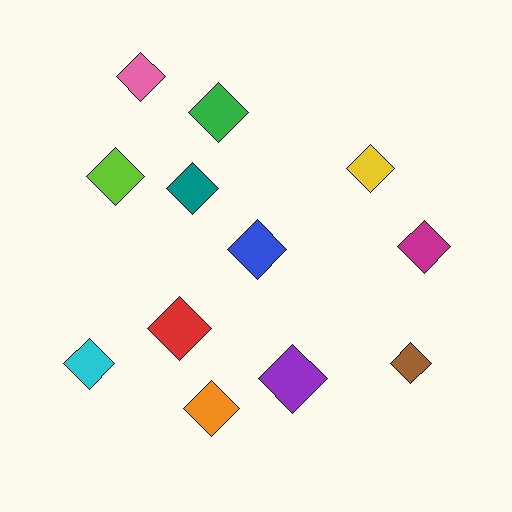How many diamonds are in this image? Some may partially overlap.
There are 12 diamonds.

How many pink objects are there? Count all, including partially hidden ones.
There is 1 pink object.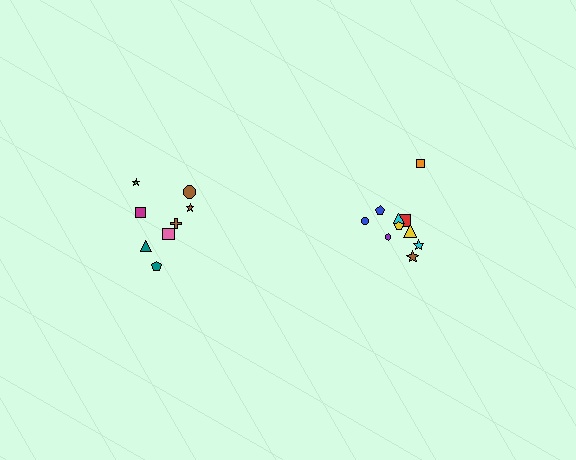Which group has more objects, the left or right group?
The right group.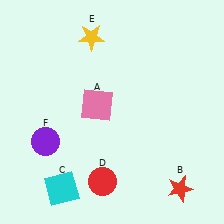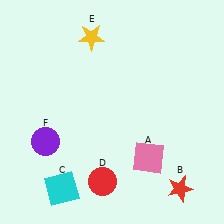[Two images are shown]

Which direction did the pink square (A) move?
The pink square (A) moved down.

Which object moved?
The pink square (A) moved down.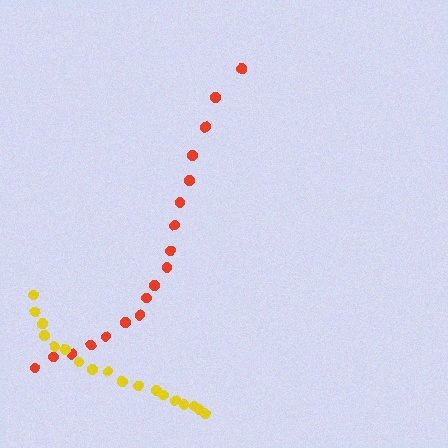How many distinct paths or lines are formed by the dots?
There are 2 distinct paths.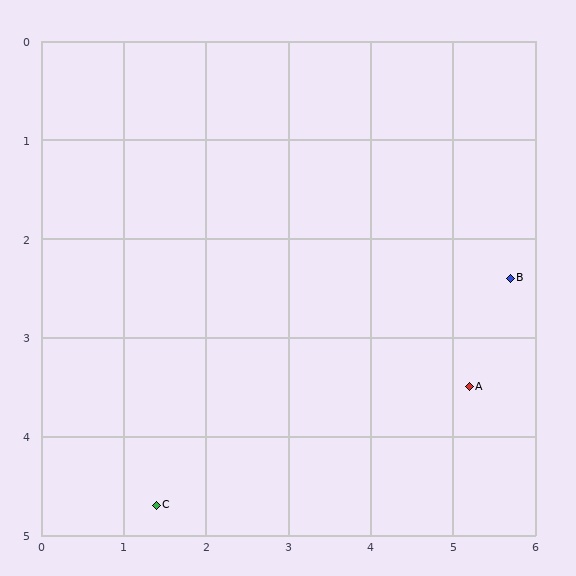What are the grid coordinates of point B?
Point B is at approximately (5.7, 2.4).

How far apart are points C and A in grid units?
Points C and A are about 4.0 grid units apart.